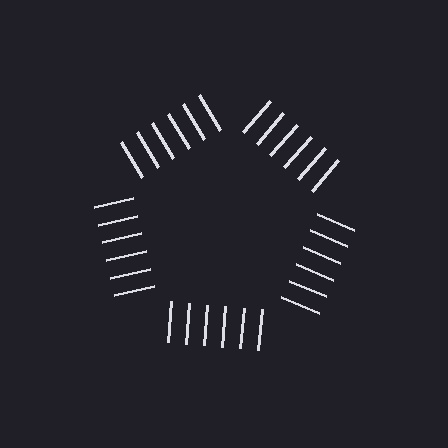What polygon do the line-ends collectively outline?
An illusory pentagon — the line segments terminate on its edges but no continuous stroke is drawn.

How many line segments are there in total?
30 — 6 along each of the 5 edges.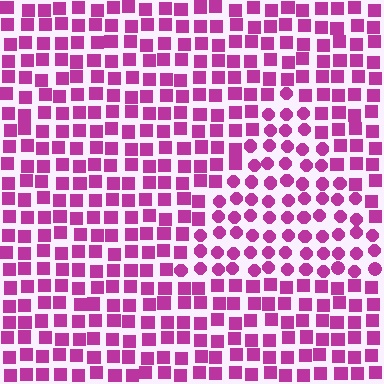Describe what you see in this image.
The image is filled with small magenta elements arranged in a uniform grid. A triangle-shaped region contains circles, while the surrounding area contains squares. The boundary is defined purely by the change in element shape.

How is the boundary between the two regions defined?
The boundary is defined by a change in element shape: circles inside vs. squares outside. All elements share the same color and spacing.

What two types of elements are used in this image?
The image uses circles inside the triangle region and squares outside it.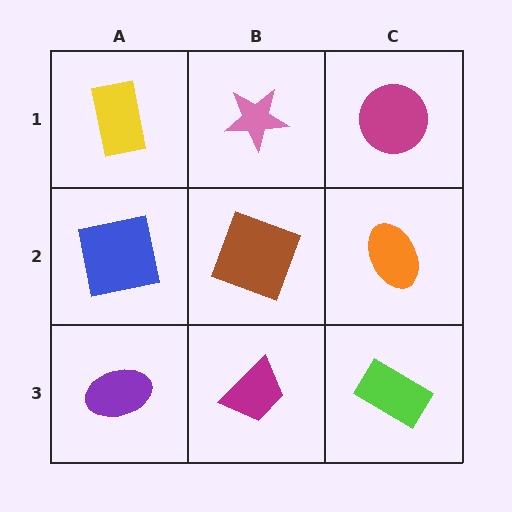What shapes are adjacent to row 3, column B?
A brown square (row 2, column B), a purple ellipse (row 3, column A), a lime rectangle (row 3, column C).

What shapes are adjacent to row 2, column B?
A pink star (row 1, column B), a magenta trapezoid (row 3, column B), a blue square (row 2, column A), an orange ellipse (row 2, column C).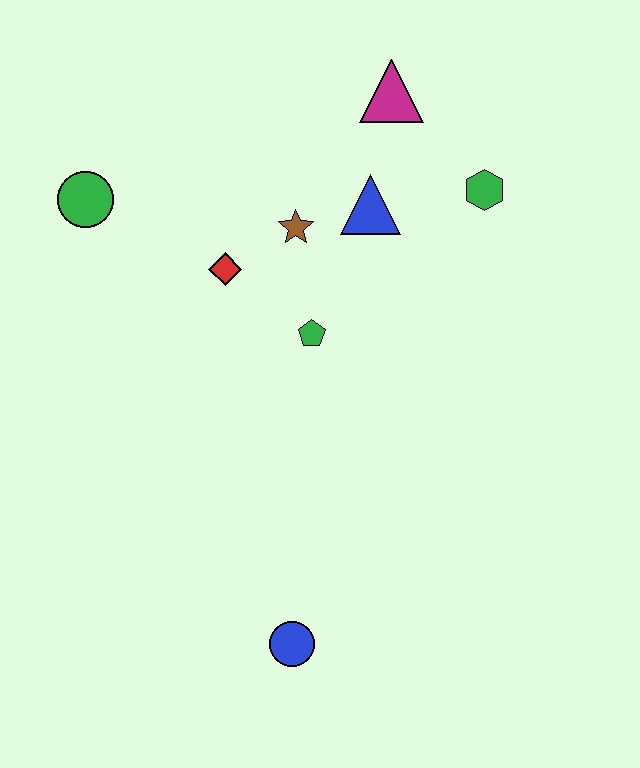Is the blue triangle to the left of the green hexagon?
Yes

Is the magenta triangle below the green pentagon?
No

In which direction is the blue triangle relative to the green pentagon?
The blue triangle is above the green pentagon.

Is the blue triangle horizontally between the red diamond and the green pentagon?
No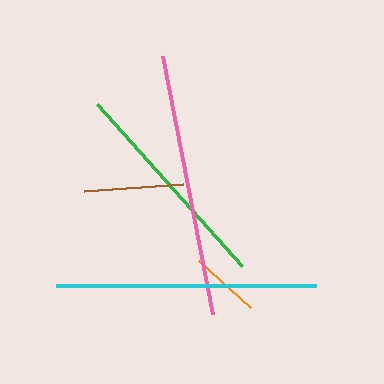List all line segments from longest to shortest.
From longest to shortest: pink, cyan, green, brown, orange.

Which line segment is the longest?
The pink line is the longest at approximately 263 pixels.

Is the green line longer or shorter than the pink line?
The pink line is longer than the green line.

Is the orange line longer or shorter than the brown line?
The brown line is longer than the orange line.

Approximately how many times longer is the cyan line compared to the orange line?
The cyan line is approximately 3.7 times the length of the orange line.